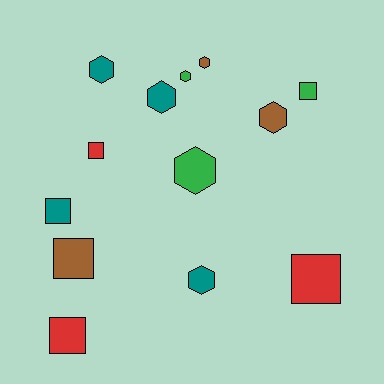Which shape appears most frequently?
Hexagon, with 7 objects.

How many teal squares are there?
There is 1 teal square.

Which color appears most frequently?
Teal, with 4 objects.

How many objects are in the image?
There are 13 objects.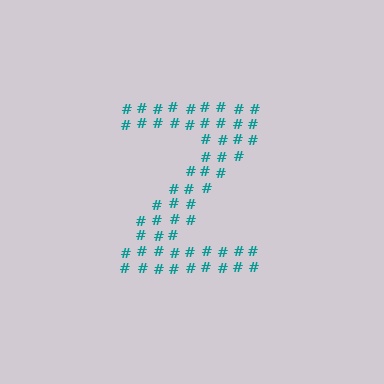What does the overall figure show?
The overall figure shows the letter Z.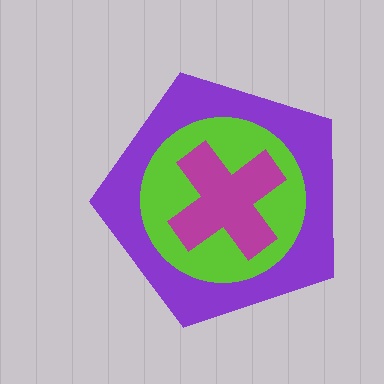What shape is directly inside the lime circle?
The magenta cross.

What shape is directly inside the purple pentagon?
The lime circle.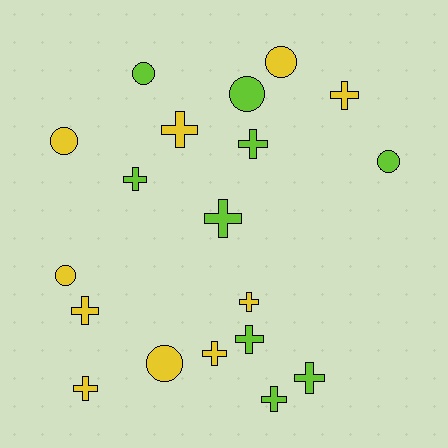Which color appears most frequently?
Yellow, with 10 objects.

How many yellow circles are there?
There are 4 yellow circles.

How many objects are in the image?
There are 19 objects.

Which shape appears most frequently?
Cross, with 12 objects.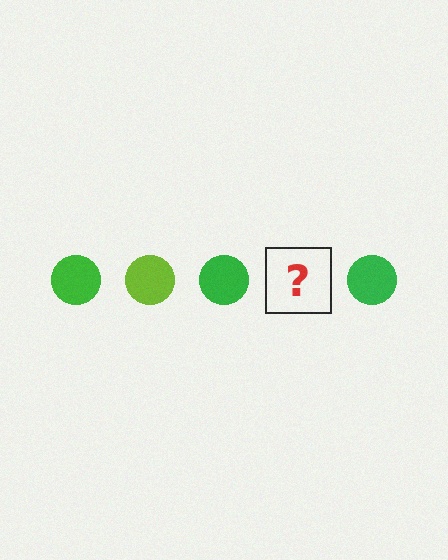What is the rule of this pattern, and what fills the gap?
The rule is that the pattern cycles through green, lime circles. The gap should be filled with a lime circle.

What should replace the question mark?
The question mark should be replaced with a lime circle.